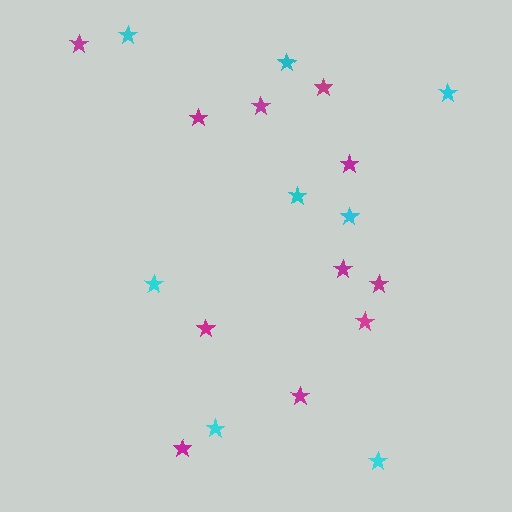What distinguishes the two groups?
There are 2 groups: one group of magenta stars (11) and one group of cyan stars (8).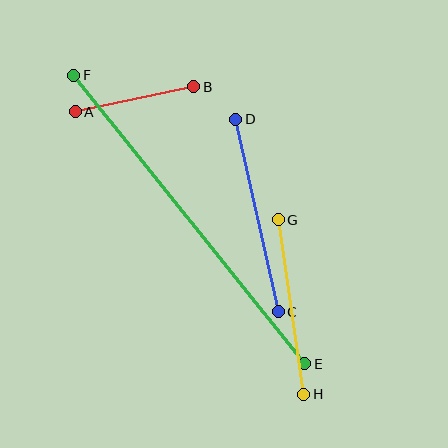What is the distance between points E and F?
The distance is approximately 370 pixels.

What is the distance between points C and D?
The distance is approximately 197 pixels.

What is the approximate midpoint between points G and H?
The midpoint is at approximately (291, 307) pixels.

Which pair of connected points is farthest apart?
Points E and F are farthest apart.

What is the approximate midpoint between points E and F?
The midpoint is at approximately (189, 220) pixels.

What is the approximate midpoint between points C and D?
The midpoint is at approximately (257, 215) pixels.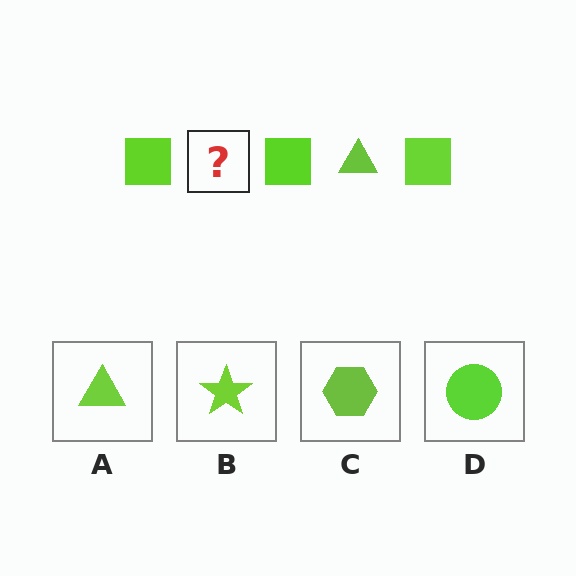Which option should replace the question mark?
Option A.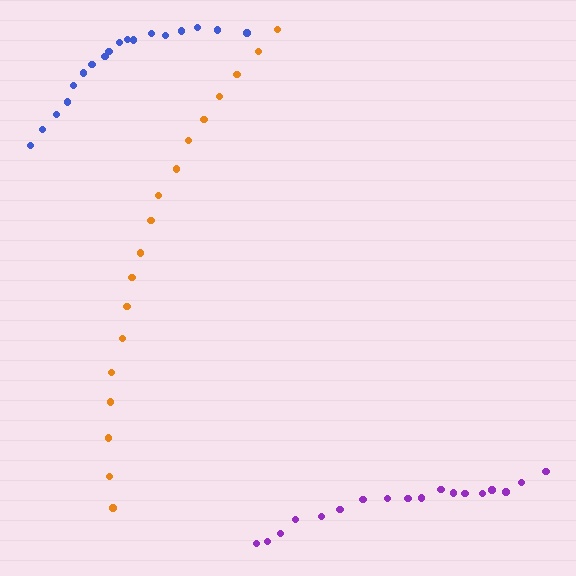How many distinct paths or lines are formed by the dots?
There are 3 distinct paths.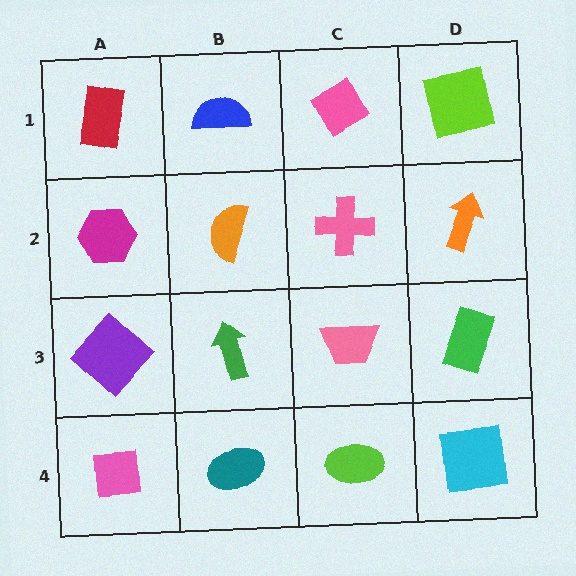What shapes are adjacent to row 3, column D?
An orange arrow (row 2, column D), a cyan square (row 4, column D), a pink trapezoid (row 3, column C).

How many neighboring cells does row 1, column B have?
3.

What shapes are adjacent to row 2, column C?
A pink diamond (row 1, column C), a pink trapezoid (row 3, column C), an orange semicircle (row 2, column B), an orange arrow (row 2, column D).